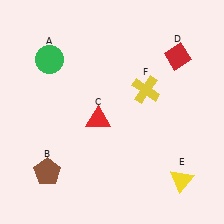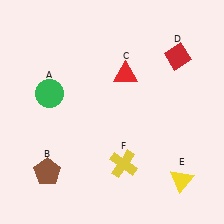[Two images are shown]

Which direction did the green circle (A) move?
The green circle (A) moved down.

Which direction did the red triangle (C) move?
The red triangle (C) moved up.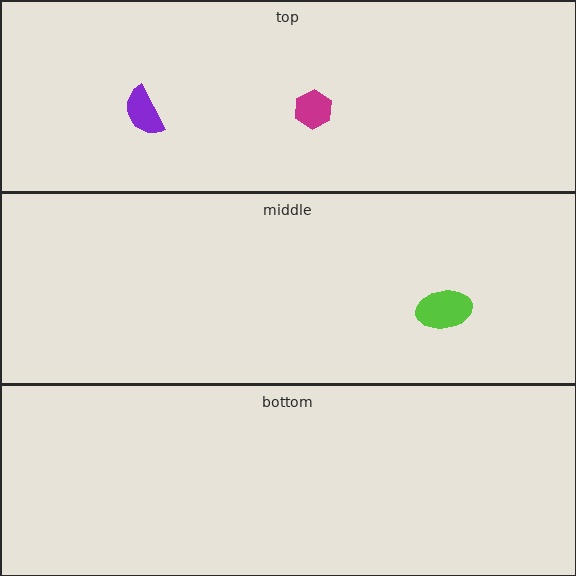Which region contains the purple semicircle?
The top region.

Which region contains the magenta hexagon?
The top region.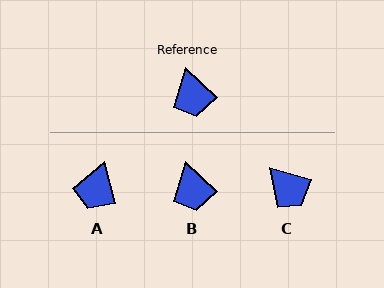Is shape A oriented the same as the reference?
No, it is off by about 33 degrees.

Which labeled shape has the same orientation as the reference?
B.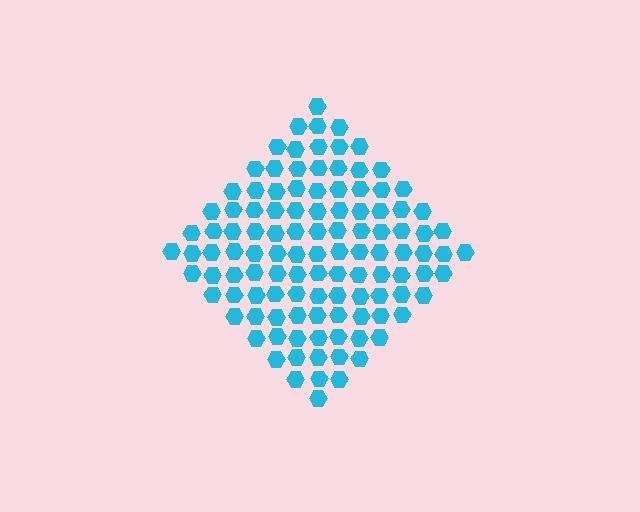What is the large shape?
The large shape is a diamond.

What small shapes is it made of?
It is made of small hexagons.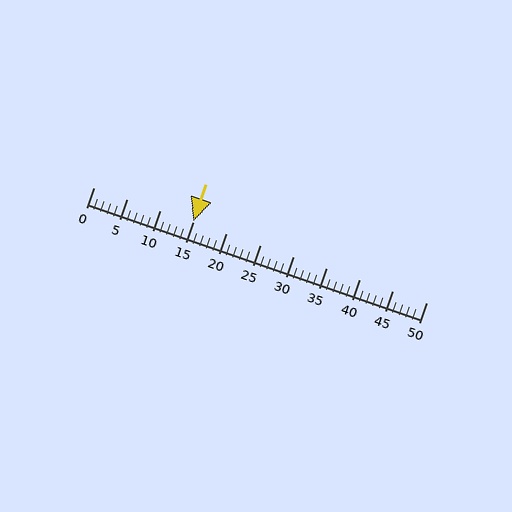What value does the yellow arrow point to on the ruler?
The yellow arrow points to approximately 15.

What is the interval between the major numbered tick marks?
The major tick marks are spaced 5 units apart.